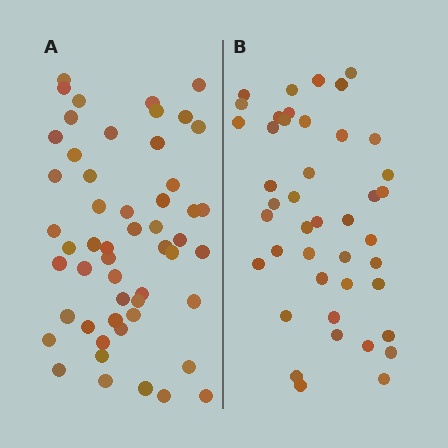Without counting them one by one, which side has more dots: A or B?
Region A (the left region) has more dots.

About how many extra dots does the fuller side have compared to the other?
Region A has roughly 10 or so more dots than region B.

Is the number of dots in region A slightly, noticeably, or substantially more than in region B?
Region A has only slightly more — the two regions are fairly close. The ratio is roughly 1.2 to 1.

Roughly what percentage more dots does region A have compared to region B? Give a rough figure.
About 25% more.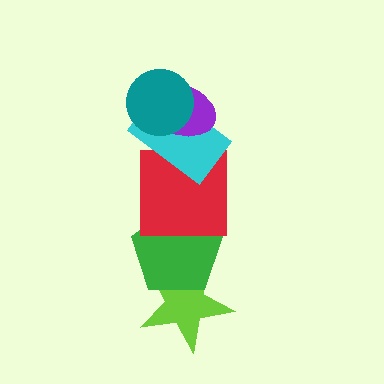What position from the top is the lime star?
The lime star is 6th from the top.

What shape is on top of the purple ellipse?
The teal circle is on top of the purple ellipse.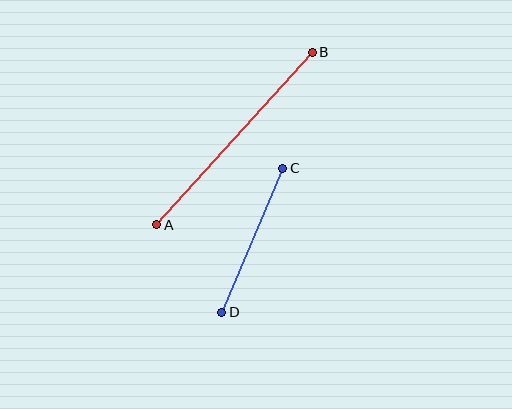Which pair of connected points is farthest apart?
Points A and B are farthest apart.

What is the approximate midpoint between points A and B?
The midpoint is at approximately (235, 138) pixels.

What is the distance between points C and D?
The distance is approximately 156 pixels.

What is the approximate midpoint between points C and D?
The midpoint is at approximately (252, 240) pixels.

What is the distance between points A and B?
The distance is approximately 233 pixels.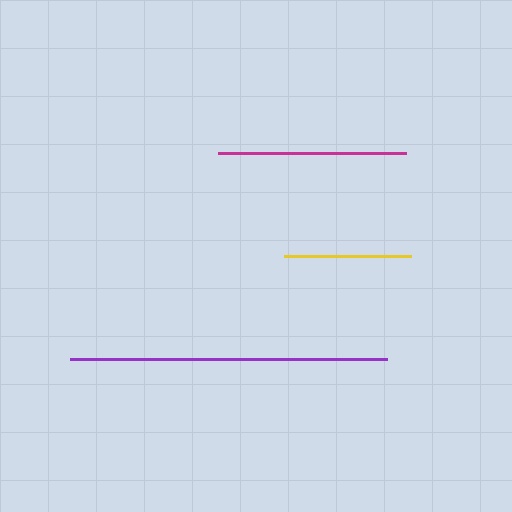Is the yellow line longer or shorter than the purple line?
The purple line is longer than the yellow line.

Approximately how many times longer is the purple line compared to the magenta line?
The purple line is approximately 1.7 times the length of the magenta line.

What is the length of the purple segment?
The purple segment is approximately 317 pixels long.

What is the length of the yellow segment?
The yellow segment is approximately 126 pixels long.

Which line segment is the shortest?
The yellow line is the shortest at approximately 126 pixels.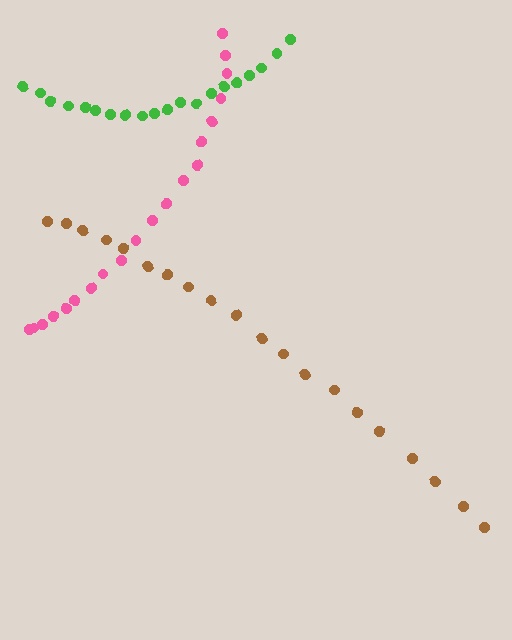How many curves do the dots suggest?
There are 3 distinct paths.